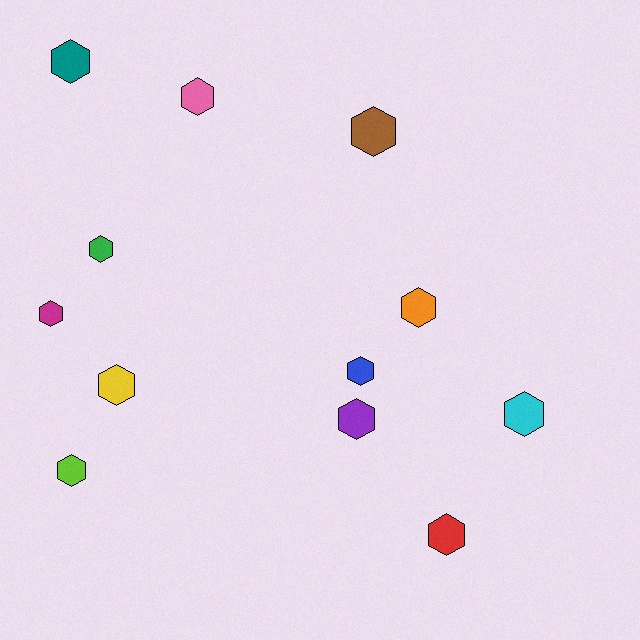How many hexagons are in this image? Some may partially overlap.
There are 12 hexagons.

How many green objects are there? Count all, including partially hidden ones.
There is 1 green object.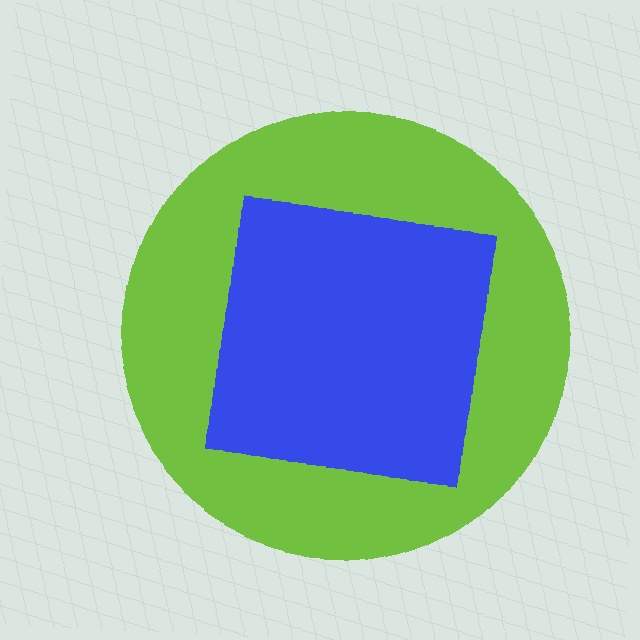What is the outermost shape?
The lime circle.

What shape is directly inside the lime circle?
The blue square.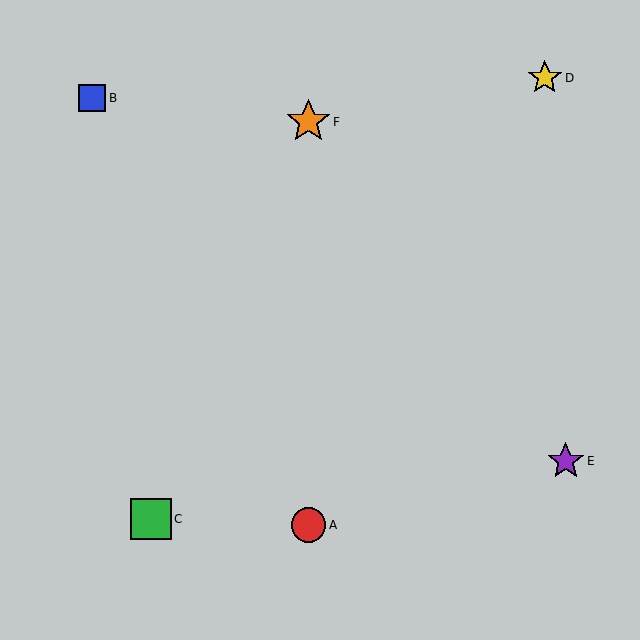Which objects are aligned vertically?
Objects A, F are aligned vertically.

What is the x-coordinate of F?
Object F is at x≈308.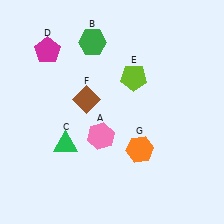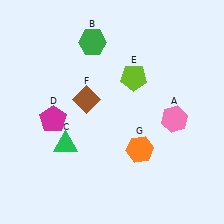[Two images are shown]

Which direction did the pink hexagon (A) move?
The pink hexagon (A) moved right.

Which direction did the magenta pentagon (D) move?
The magenta pentagon (D) moved down.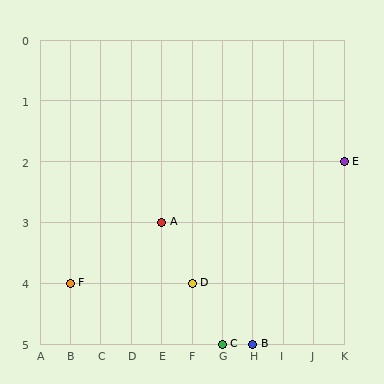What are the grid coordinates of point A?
Point A is at grid coordinates (E, 3).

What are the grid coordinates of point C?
Point C is at grid coordinates (G, 5).